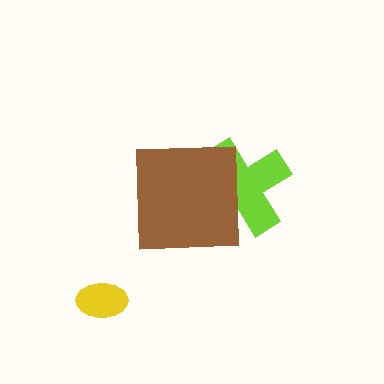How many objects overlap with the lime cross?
1 object overlaps with the lime cross.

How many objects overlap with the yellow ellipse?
0 objects overlap with the yellow ellipse.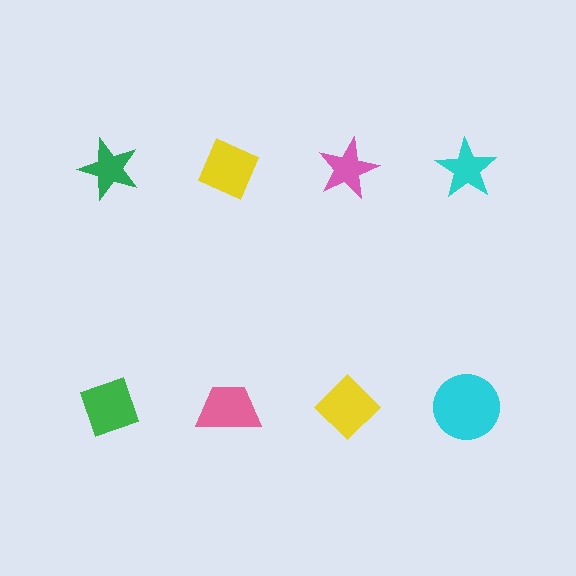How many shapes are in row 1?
4 shapes.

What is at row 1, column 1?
A green star.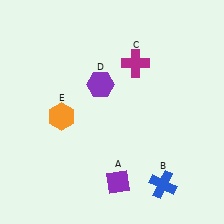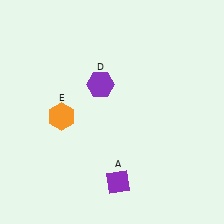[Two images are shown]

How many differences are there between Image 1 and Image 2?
There are 2 differences between the two images.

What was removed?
The blue cross (B), the magenta cross (C) were removed in Image 2.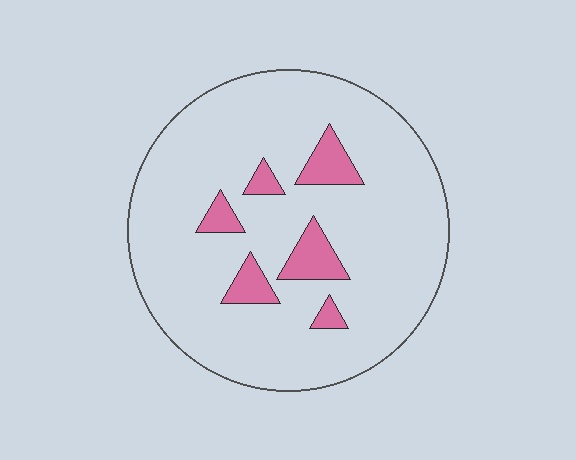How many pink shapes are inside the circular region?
6.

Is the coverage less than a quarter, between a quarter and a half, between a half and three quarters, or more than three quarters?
Less than a quarter.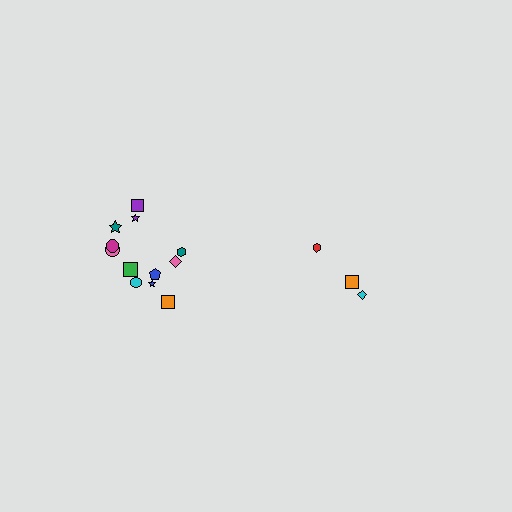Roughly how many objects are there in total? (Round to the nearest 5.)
Roughly 15 objects in total.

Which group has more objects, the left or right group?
The left group.